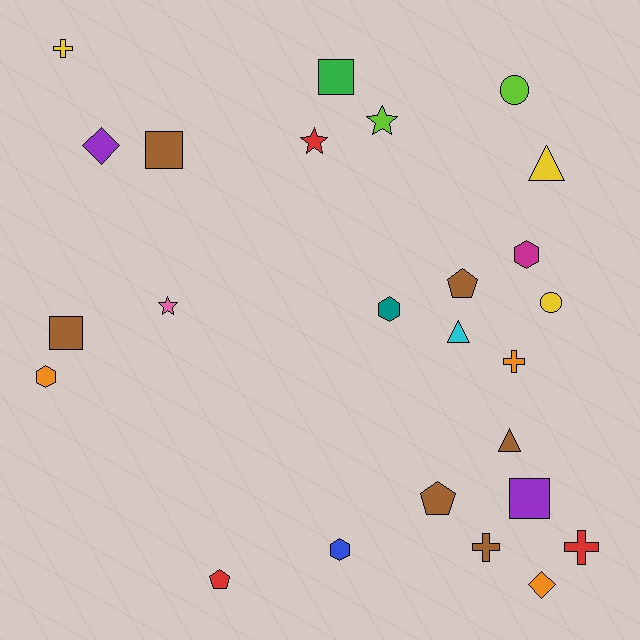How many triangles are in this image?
There are 3 triangles.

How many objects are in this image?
There are 25 objects.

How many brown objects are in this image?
There are 6 brown objects.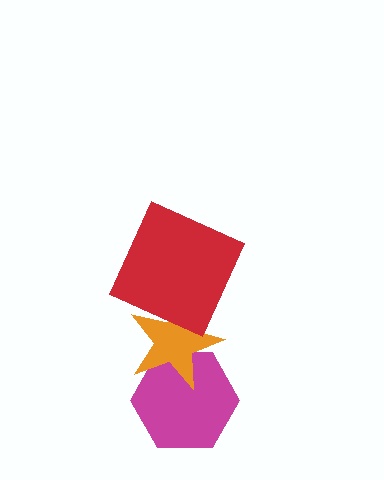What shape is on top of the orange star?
The red square is on top of the orange star.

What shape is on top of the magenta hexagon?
The orange star is on top of the magenta hexagon.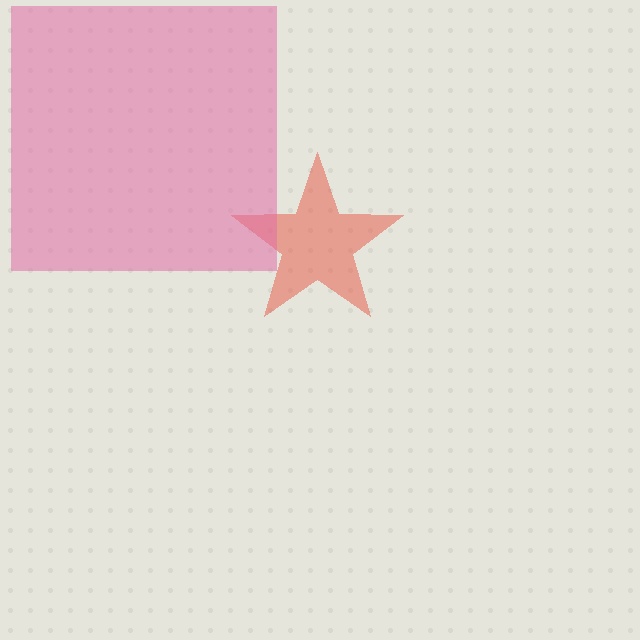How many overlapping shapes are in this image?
There are 2 overlapping shapes in the image.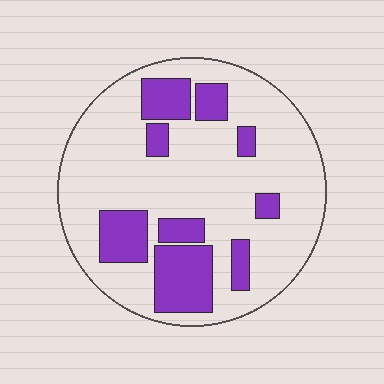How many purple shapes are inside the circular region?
9.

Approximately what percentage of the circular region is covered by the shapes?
Approximately 25%.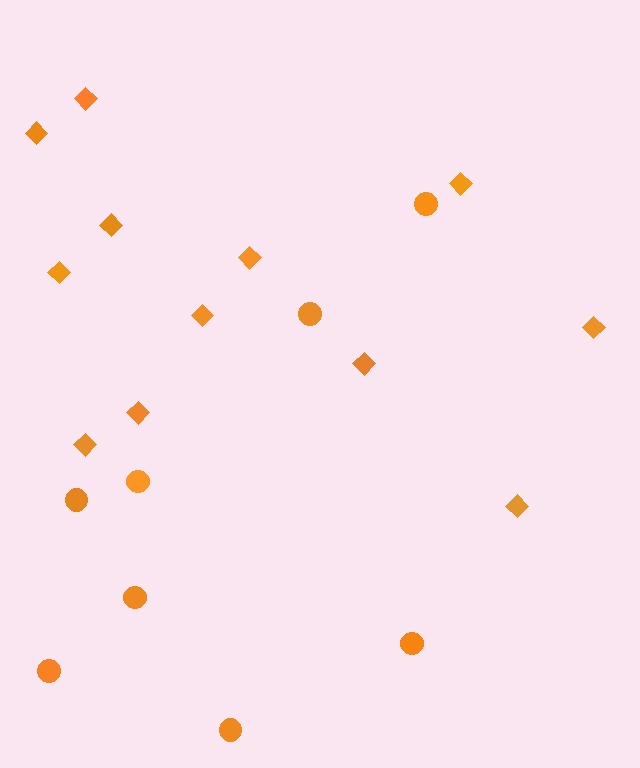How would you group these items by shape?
There are 2 groups: one group of circles (8) and one group of diamonds (12).